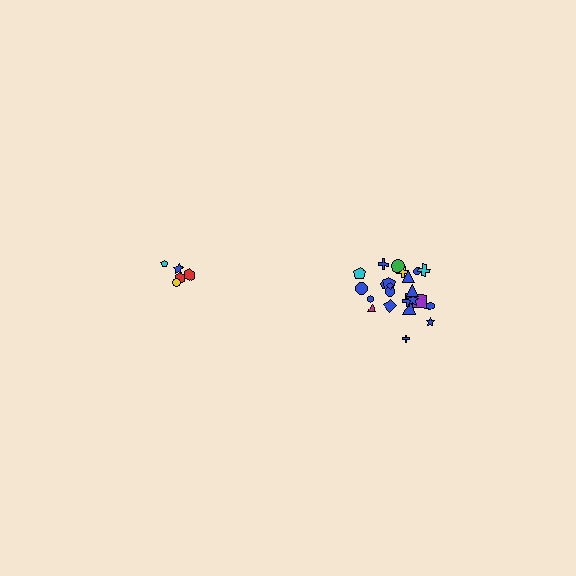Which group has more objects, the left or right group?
The right group.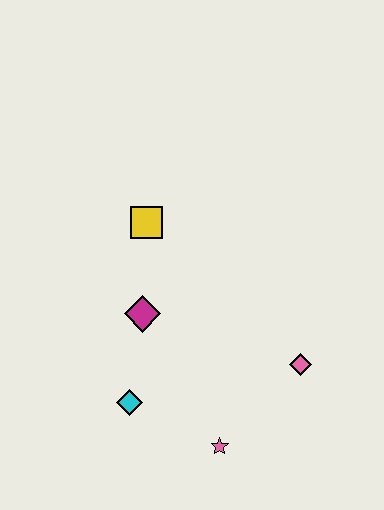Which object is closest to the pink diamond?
The pink star is closest to the pink diamond.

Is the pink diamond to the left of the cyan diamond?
No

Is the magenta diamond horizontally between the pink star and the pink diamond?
No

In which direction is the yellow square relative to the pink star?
The yellow square is above the pink star.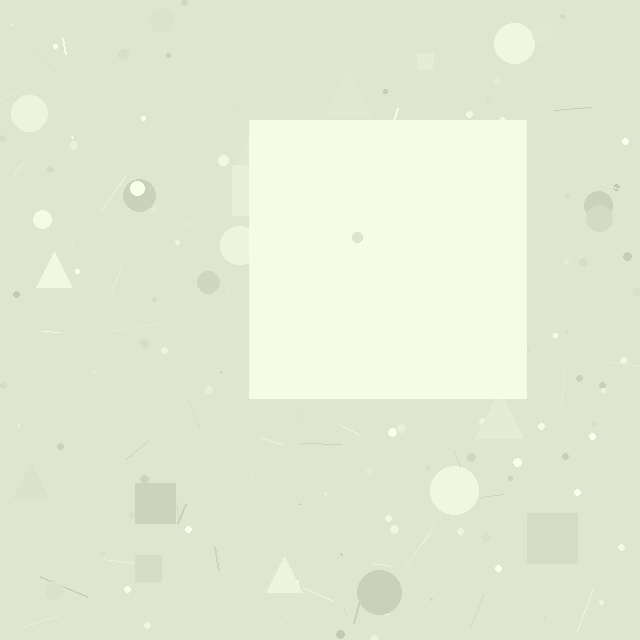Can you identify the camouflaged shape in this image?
The camouflaged shape is a square.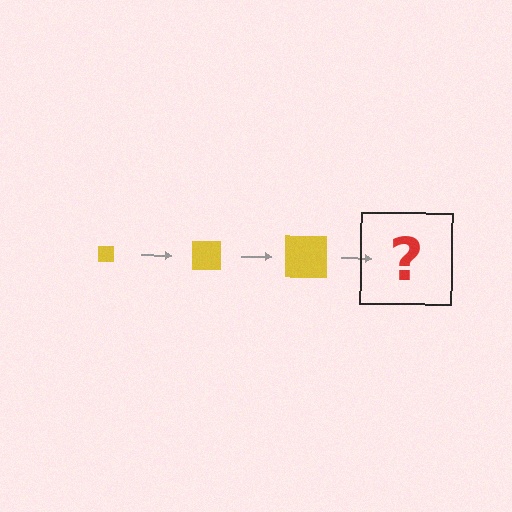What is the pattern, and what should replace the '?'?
The pattern is that the square gets progressively larger each step. The '?' should be a yellow square, larger than the previous one.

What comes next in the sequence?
The next element should be a yellow square, larger than the previous one.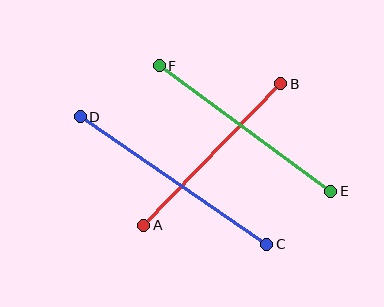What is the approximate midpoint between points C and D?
The midpoint is at approximately (174, 181) pixels.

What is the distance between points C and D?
The distance is approximately 226 pixels.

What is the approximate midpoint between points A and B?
The midpoint is at approximately (212, 155) pixels.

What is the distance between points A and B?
The distance is approximately 197 pixels.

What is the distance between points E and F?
The distance is approximately 213 pixels.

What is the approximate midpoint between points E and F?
The midpoint is at approximately (245, 129) pixels.